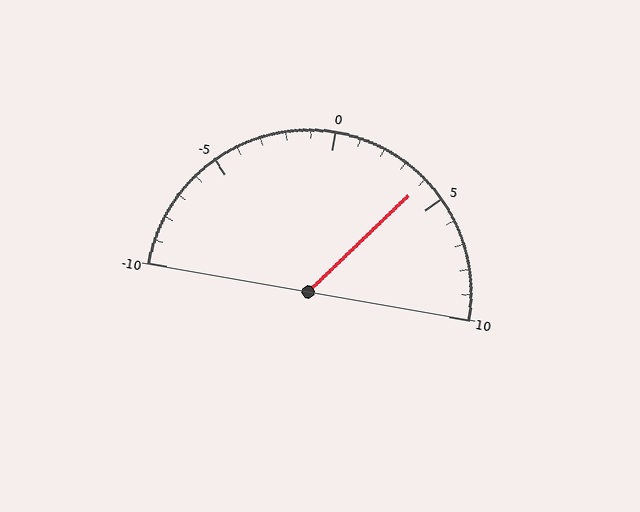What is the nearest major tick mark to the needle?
The nearest major tick mark is 5.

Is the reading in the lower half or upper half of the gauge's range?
The reading is in the upper half of the range (-10 to 10).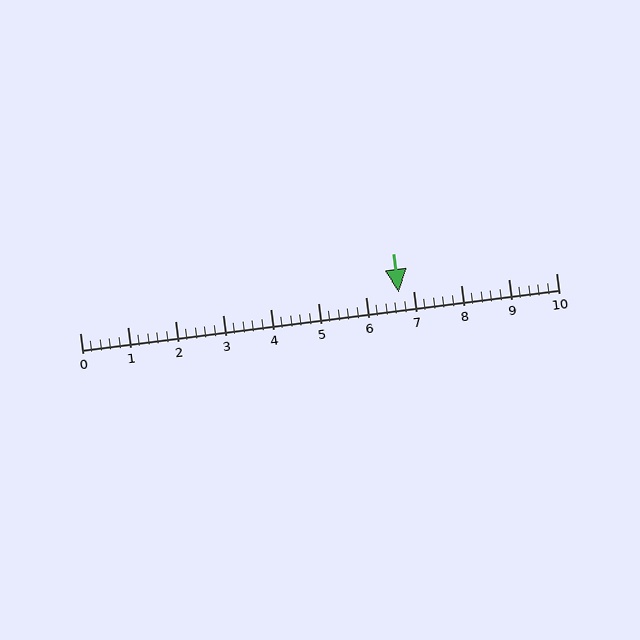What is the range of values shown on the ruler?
The ruler shows values from 0 to 10.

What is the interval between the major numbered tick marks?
The major tick marks are spaced 1 units apart.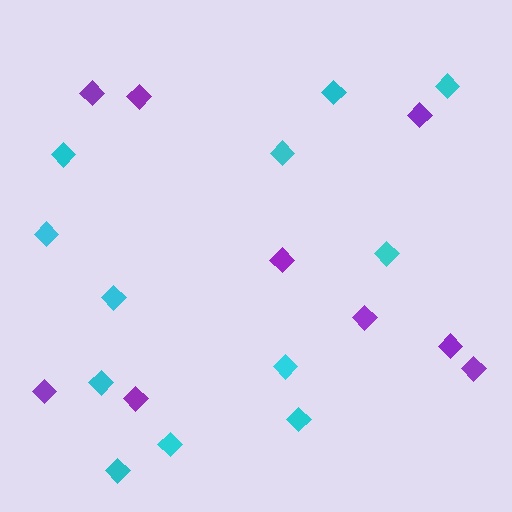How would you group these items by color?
There are 2 groups: one group of purple diamonds (9) and one group of cyan diamonds (12).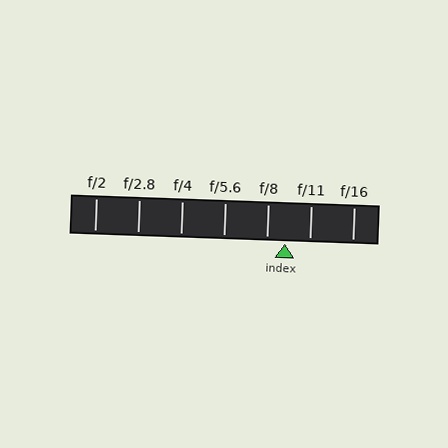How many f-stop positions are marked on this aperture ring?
There are 7 f-stop positions marked.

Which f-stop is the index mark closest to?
The index mark is closest to f/8.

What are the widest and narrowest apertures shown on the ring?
The widest aperture shown is f/2 and the narrowest is f/16.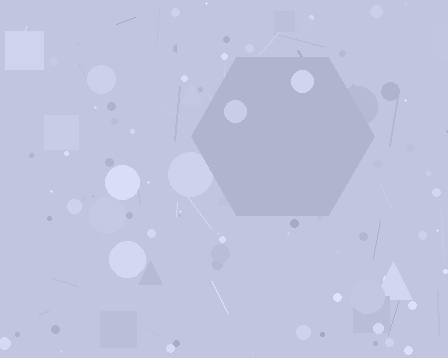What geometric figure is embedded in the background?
A hexagon is embedded in the background.